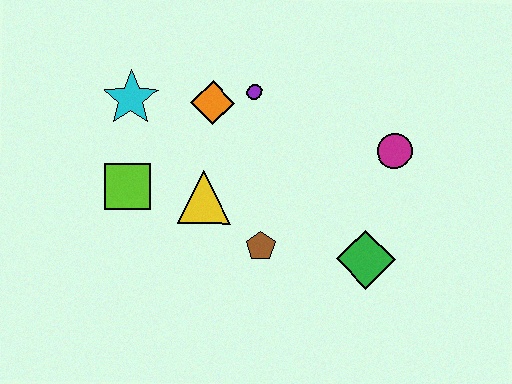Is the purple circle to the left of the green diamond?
Yes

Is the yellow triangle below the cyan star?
Yes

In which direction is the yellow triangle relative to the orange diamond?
The yellow triangle is below the orange diamond.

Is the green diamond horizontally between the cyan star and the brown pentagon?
No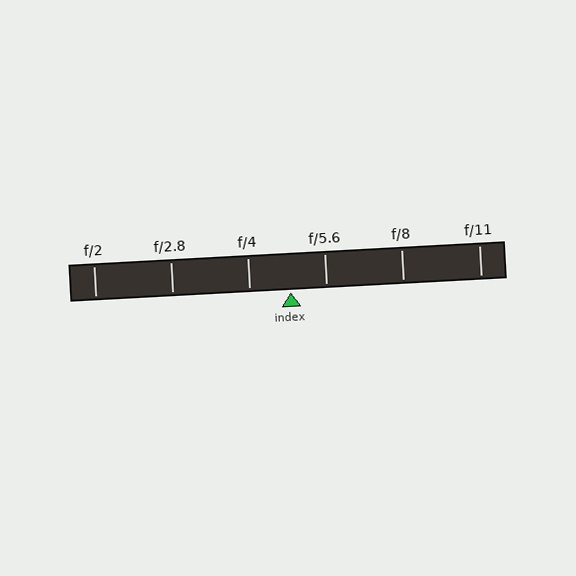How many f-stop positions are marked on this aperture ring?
There are 6 f-stop positions marked.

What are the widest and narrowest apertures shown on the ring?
The widest aperture shown is f/2 and the narrowest is f/11.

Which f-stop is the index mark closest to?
The index mark is closest to f/5.6.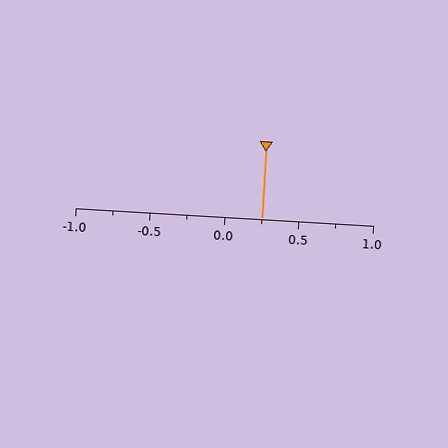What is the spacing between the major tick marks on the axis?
The major ticks are spaced 0.5 apart.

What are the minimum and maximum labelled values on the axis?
The axis runs from -1.0 to 1.0.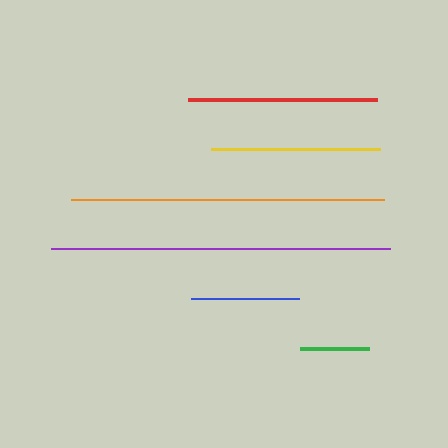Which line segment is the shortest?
The green line is the shortest at approximately 69 pixels.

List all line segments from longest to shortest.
From longest to shortest: purple, orange, red, yellow, blue, green.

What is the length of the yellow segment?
The yellow segment is approximately 169 pixels long.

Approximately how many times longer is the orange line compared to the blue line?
The orange line is approximately 2.9 times the length of the blue line.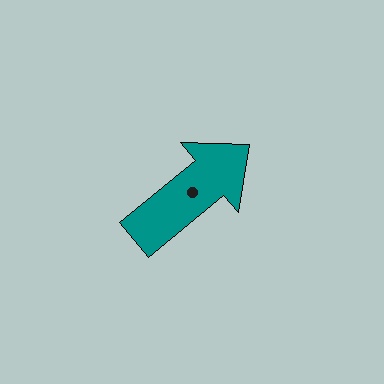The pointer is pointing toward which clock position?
Roughly 2 o'clock.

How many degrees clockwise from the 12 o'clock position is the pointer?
Approximately 50 degrees.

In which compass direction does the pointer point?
Northeast.